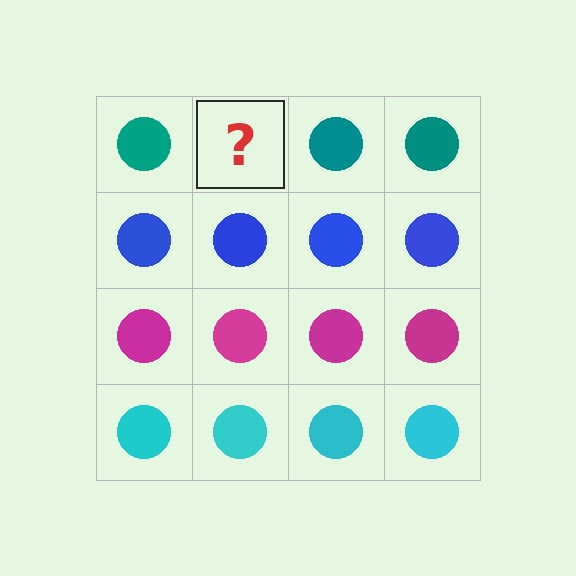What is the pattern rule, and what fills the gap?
The rule is that each row has a consistent color. The gap should be filled with a teal circle.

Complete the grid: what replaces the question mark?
The question mark should be replaced with a teal circle.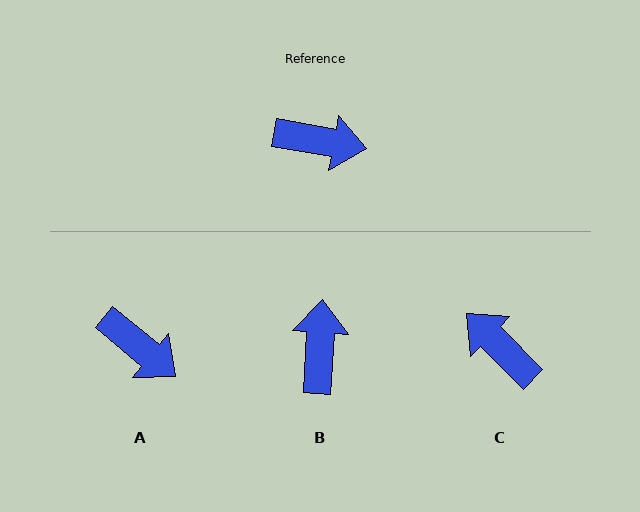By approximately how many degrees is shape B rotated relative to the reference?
Approximately 96 degrees counter-clockwise.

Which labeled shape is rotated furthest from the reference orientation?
C, about 145 degrees away.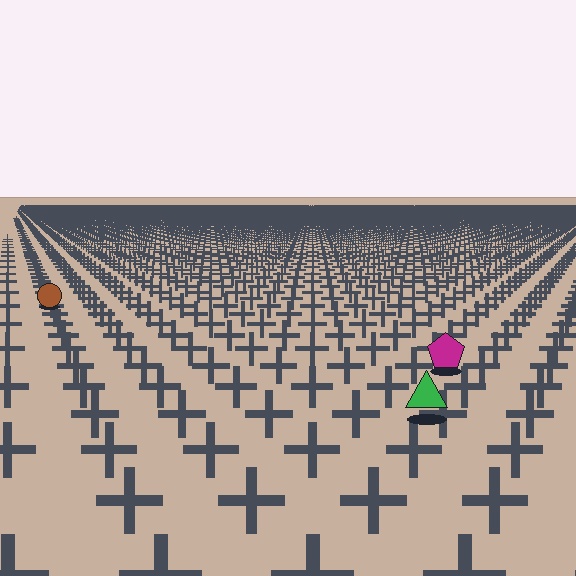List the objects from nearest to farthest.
From nearest to farthest: the green triangle, the magenta pentagon, the brown circle.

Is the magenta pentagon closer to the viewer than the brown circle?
Yes. The magenta pentagon is closer — you can tell from the texture gradient: the ground texture is coarser near it.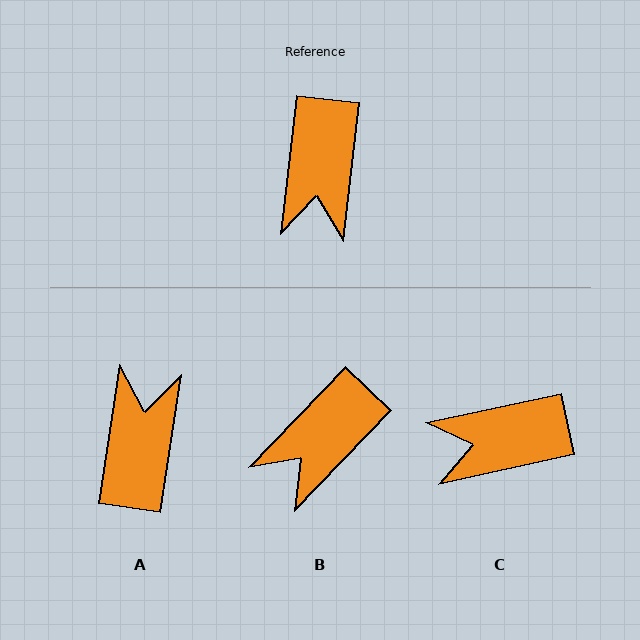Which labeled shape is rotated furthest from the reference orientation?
A, about 178 degrees away.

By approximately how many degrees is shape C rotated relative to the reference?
Approximately 71 degrees clockwise.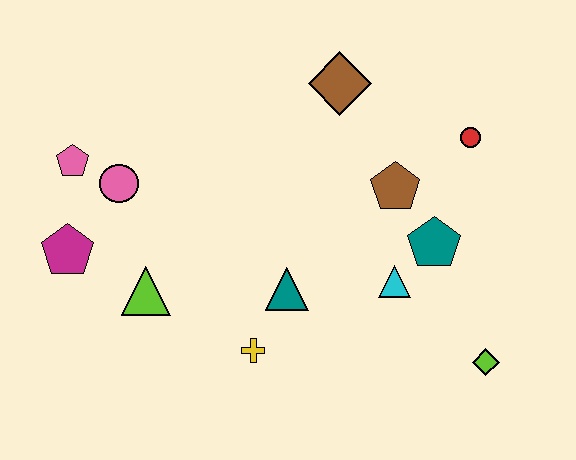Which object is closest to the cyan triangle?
The teal pentagon is closest to the cyan triangle.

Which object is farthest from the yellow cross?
The red circle is farthest from the yellow cross.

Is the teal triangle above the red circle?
No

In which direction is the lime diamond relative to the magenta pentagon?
The lime diamond is to the right of the magenta pentagon.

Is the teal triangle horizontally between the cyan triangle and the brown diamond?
No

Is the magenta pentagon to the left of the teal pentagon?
Yes